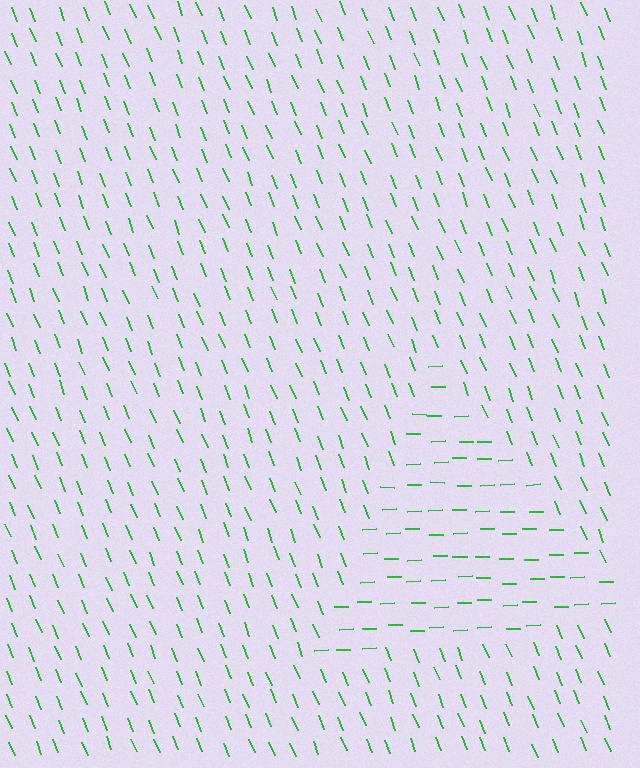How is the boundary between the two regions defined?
The boundary is defined purely by a change in line orientation (approximately 70 degrees difference). All lines are the same color and thickness.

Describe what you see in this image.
The image is filled with small green line segments. A triangle region in the image has lines oriented differently from the surrounding lines, creating a visible texture boundary.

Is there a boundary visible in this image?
Yes, there is a texture boundary formed by a change in line orientation.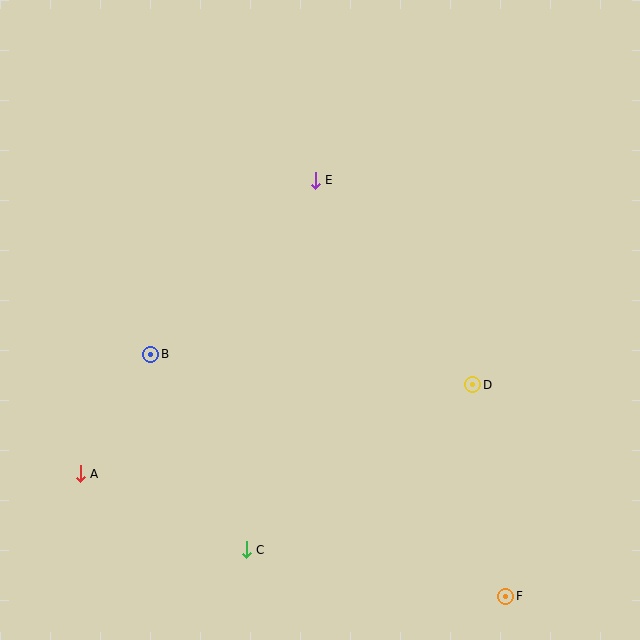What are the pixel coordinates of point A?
Point A is at (80, 474).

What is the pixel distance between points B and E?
The distance between B and E is 240 pixels.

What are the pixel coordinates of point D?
Point D is at (473, 385).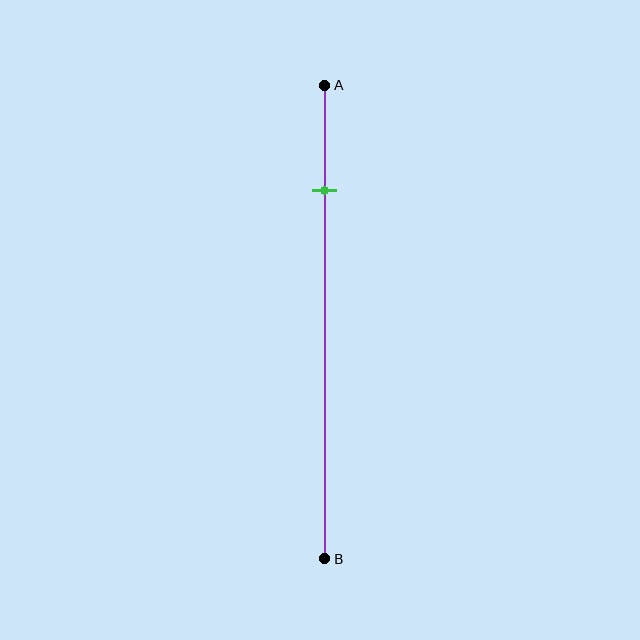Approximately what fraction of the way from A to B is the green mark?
The green mark is approximately 20% of the way from A to B.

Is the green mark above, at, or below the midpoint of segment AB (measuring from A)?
The green mark is above the midpoint of segment AB.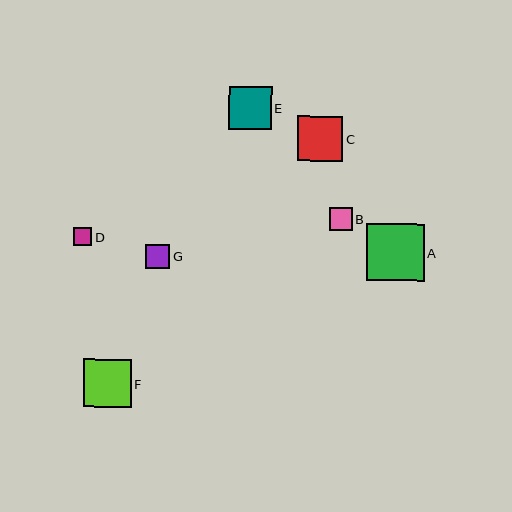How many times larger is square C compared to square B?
Square C is approximately 2.0 times the size of square B.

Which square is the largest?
Square A is the largest with a size of approximately 57 pixels.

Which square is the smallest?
Square D is the smallest with a size of approximately 18 pixels.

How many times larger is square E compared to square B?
Square E is approximately 1.9 times the size of square B.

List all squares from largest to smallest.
From largest to smallest: A, F, C, E, G, B, D.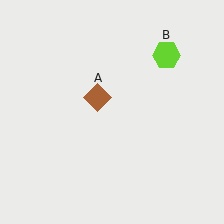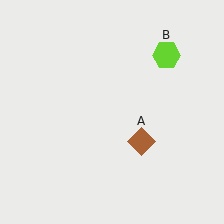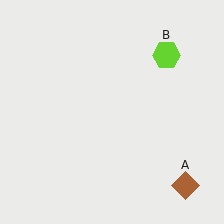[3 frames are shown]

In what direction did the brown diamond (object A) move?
The brown diamond (object A) moved down and to the right.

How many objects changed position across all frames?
1 object changed position: brown diamond (object A).